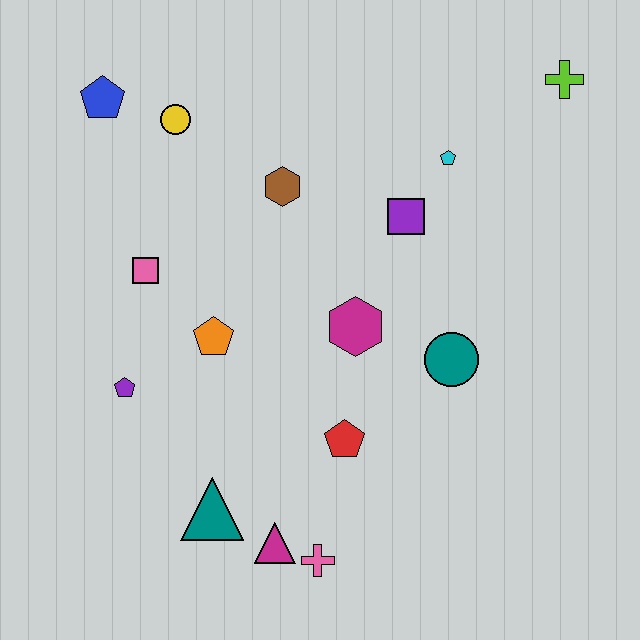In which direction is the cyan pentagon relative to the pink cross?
The cyan pentagon is above the pink cross.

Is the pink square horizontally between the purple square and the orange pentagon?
No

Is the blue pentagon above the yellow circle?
Yes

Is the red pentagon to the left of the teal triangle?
No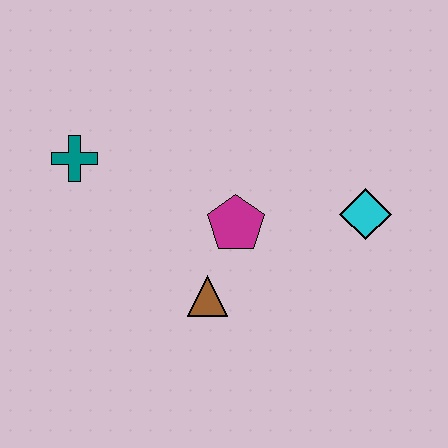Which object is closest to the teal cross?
The magenta pentagon is closest to the teal cross.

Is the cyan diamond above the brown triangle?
Yes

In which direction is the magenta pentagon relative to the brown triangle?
The magenta pentagon is above the brown triangle.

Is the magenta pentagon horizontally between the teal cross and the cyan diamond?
Yes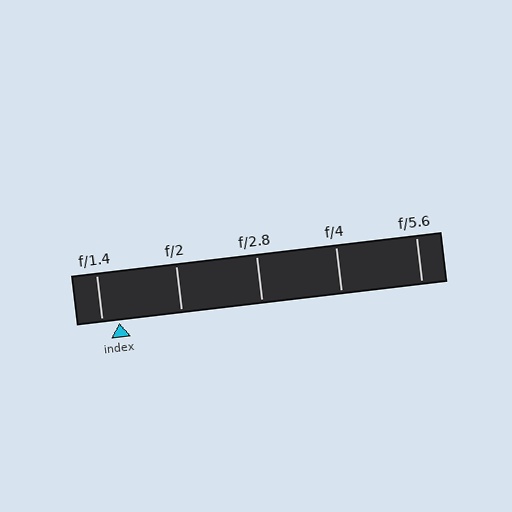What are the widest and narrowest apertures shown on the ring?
The widest aperture shown is f/1.4 and the narrowest is f/5.6.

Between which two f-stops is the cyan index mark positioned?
The index mark is between f/1.4 and f/2.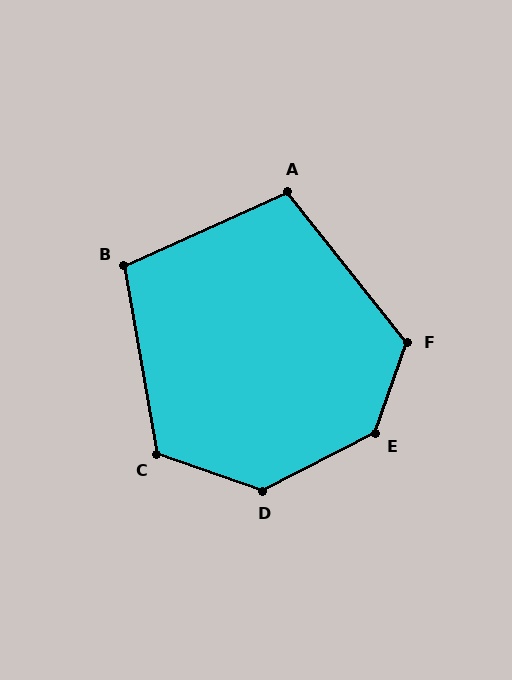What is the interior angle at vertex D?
Approximately 134 degrees (obtuse).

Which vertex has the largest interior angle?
E, at approximately 137 degrees.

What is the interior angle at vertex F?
Approximately 122 degrees (obtuse).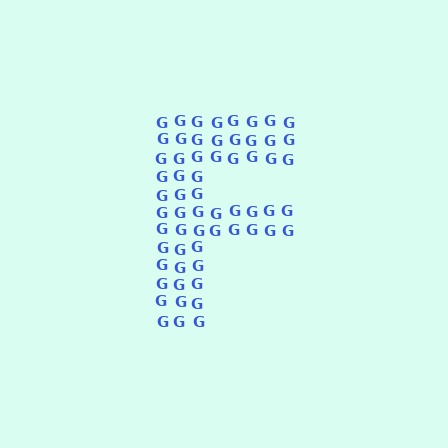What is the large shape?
The large shape is the letter F.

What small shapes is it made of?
It is made of small letter G's.